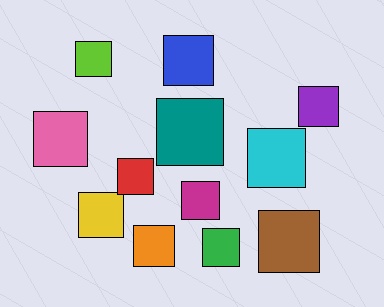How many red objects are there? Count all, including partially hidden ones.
There is 1 red object.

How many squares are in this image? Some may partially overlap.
There are 12 squares.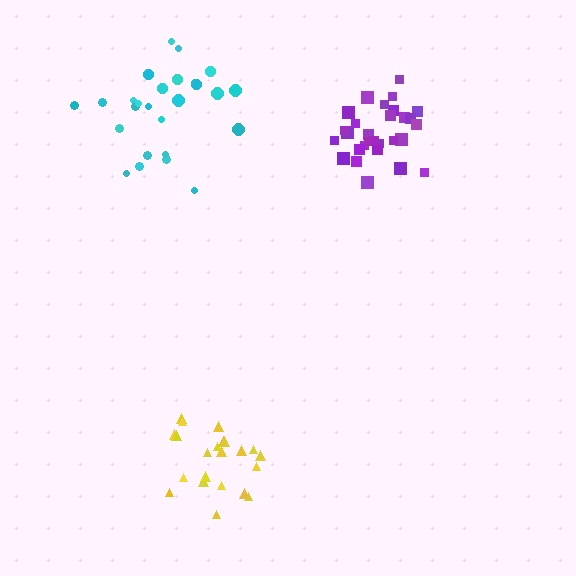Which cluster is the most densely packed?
Purple.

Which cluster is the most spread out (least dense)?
Cyan.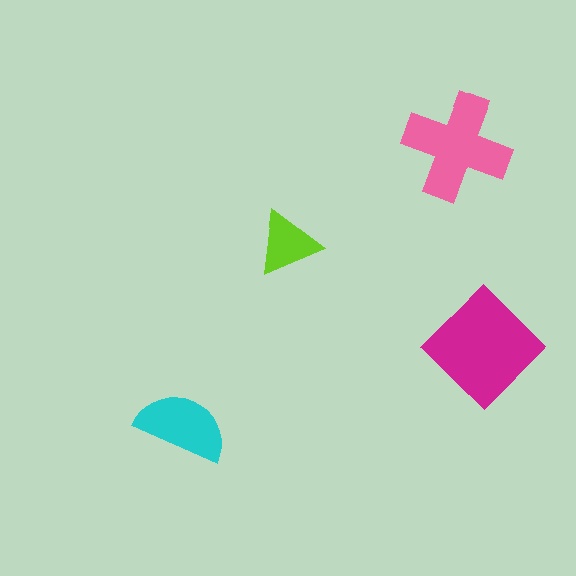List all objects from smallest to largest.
The lime triangle, the cyan semicircle, the pink cross, the magenta diamond.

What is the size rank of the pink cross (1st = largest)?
2nd.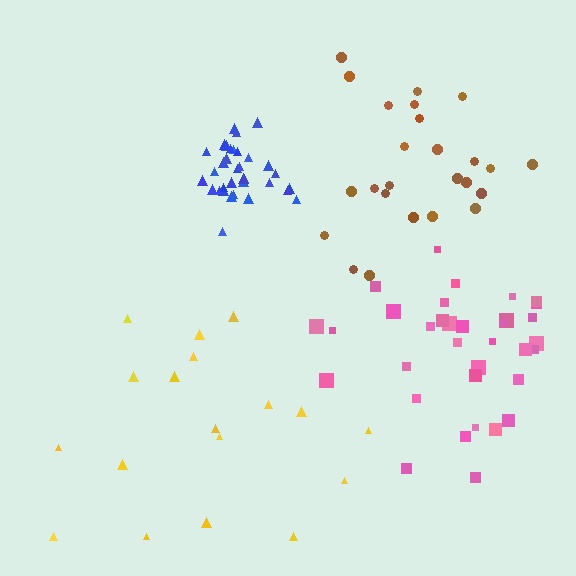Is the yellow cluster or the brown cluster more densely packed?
Brown.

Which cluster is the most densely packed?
Blue.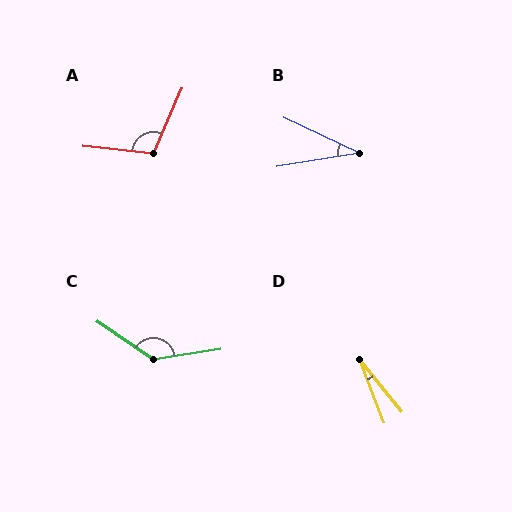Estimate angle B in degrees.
Approximately 34 degrees.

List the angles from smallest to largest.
D (18°), B (34°), A (107°), C (137°).